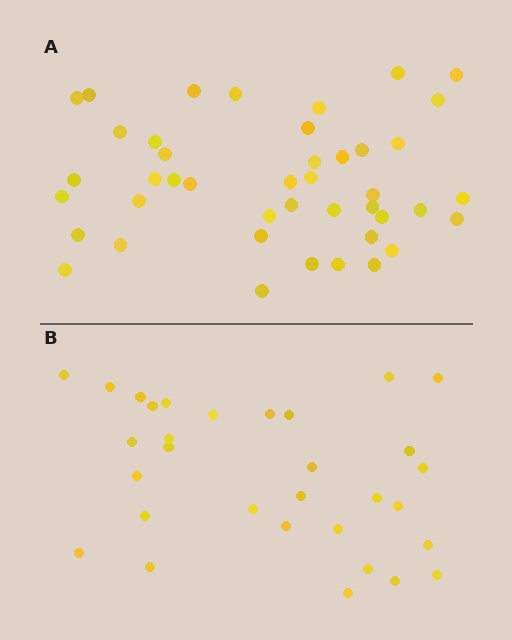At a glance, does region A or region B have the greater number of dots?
Region A (the top region) has more dots.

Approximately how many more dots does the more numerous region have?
Region A has roughly 12 or so more dots than region B.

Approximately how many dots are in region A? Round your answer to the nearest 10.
About 40 dots. (The exact count is 43, which rounds to 40.)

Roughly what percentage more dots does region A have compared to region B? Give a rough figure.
About 40% more.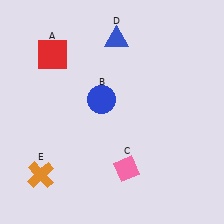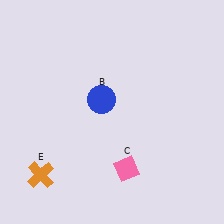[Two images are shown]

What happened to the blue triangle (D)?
The blue triangle (D) was removed in Image 2. It was in the top-right area of Image 1.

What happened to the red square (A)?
The red square (A) was removed in Image 2. It was in the top-left area of Image 1.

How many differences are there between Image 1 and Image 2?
There are 2 differences between the two images.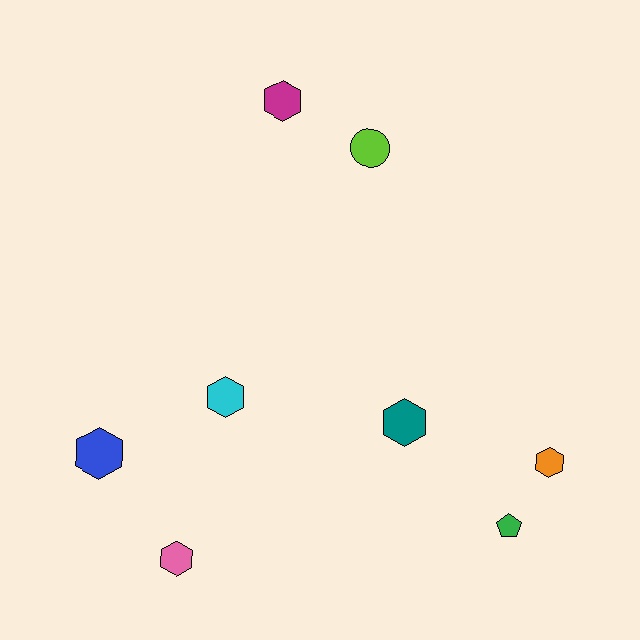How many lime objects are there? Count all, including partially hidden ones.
There is 1 lime object.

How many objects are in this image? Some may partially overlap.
There are 8 objects.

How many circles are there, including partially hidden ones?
There is 1 circle.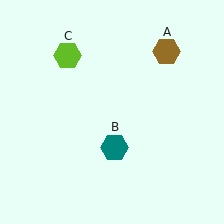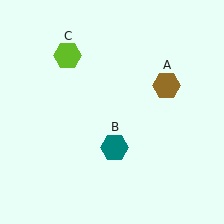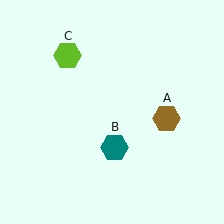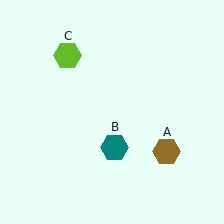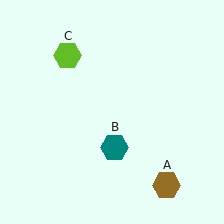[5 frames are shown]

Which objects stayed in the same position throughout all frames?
Teal hexagon (object B) and lime hexagon (object C) remained stationary.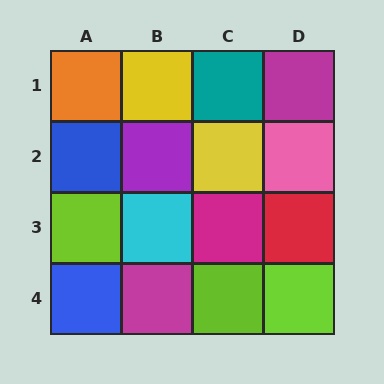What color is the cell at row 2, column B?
Purple.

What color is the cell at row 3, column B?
Cyan.